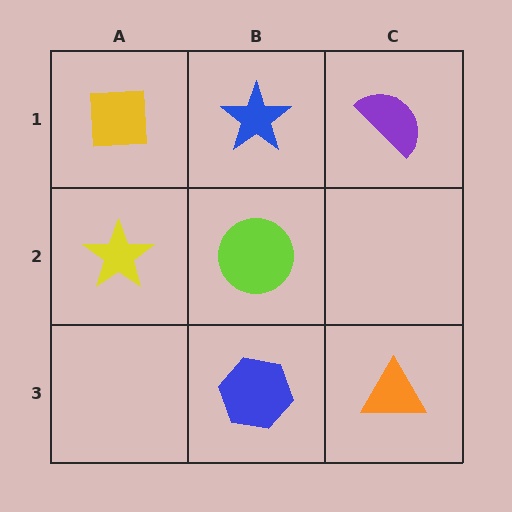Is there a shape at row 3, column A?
No, that cell is empty.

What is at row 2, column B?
A lime circle.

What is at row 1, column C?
A purple semicircle.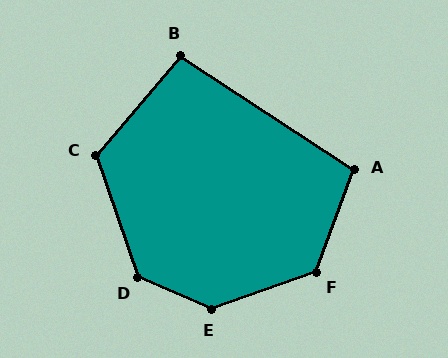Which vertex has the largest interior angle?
E, at approximately 137 degrees.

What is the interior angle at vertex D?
Approximately 133 degrees (obtuse).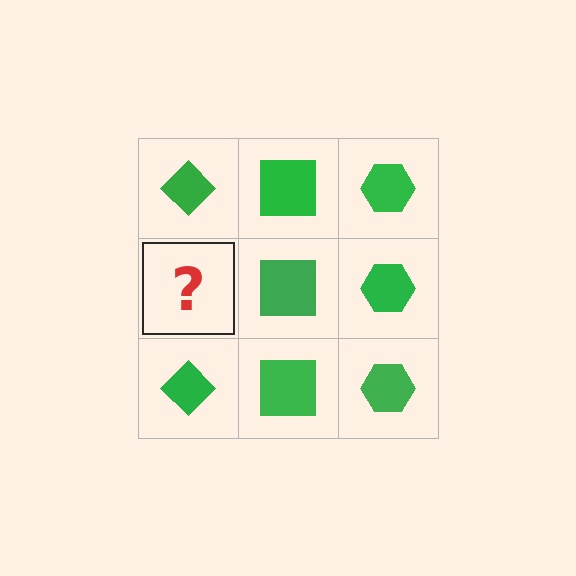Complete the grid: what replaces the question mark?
The question mark should be replaced with a green diamond.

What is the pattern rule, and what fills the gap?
The rule is that each column has a consistent shape. The gap should be filled with a green diamond.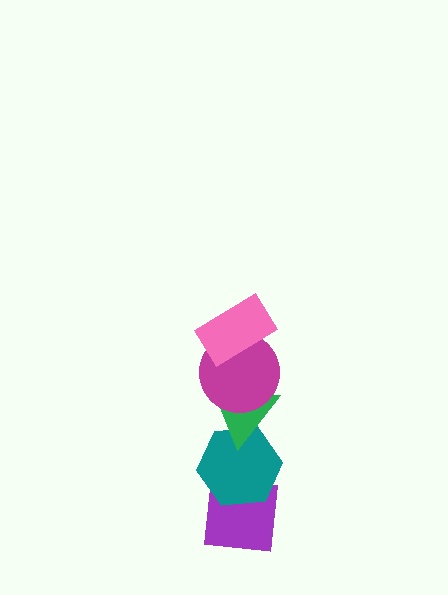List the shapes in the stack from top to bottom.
From top to bottom: the pink rectangle, the magenta circle, the green triangle, the teal hexagon, the purple square.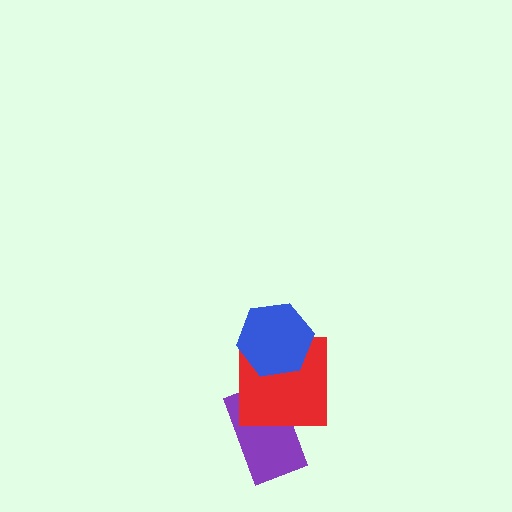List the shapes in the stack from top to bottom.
From top to bottom: the blue hexagon, the red square, the purple rectangle.